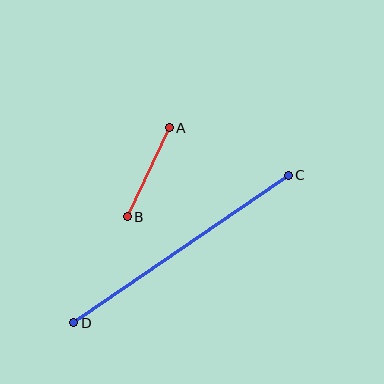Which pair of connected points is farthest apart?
Points C and D are farthest apart.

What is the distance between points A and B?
The distance is approximately 98 pixels.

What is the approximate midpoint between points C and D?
The midpoint is at approximately (181, 249) pixels.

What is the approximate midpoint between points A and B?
The midpoint is at approximately (148, 172) pixels.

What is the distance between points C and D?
The distance is approximately 260 pixels.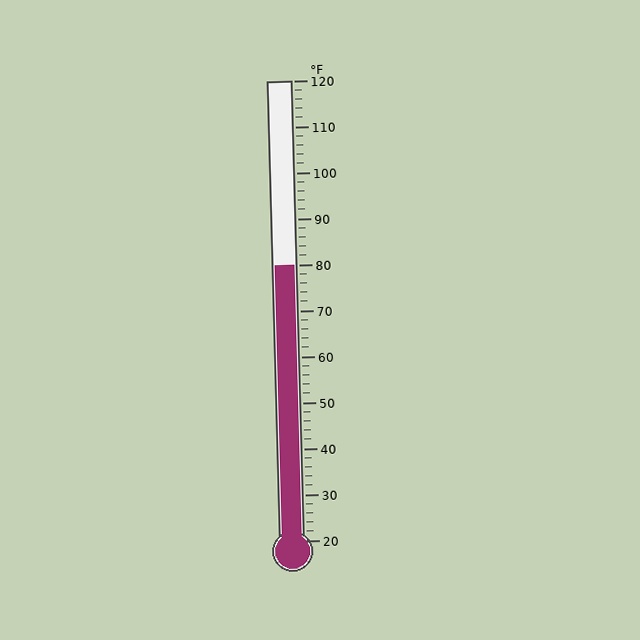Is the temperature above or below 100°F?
The temperature is below 100°F.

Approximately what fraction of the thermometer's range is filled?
The thermometer is filled to approximately 60% of its range.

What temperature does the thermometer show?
The thermometer shows approximately 80°F.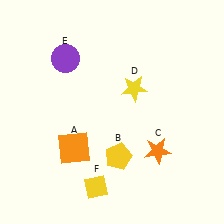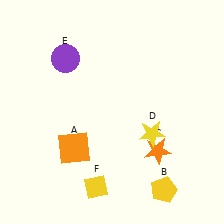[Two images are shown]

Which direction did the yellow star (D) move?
The yellow star (D) moved down.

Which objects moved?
The objects that moved are: the yellow pentagon (B), the yellow star (D).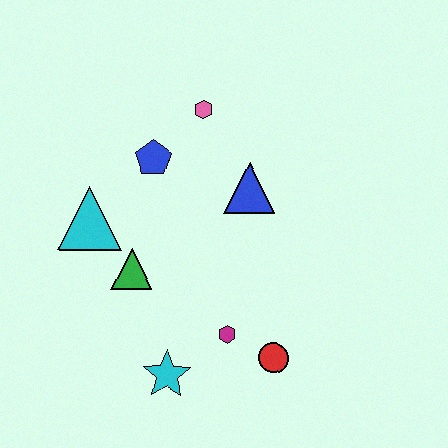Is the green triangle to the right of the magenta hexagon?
No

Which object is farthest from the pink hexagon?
The cyan star is farthest from the pink hexagon.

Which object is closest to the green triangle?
The cyan triangle is closest to the green triangle.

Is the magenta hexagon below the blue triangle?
Yes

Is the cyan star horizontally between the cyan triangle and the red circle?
Yes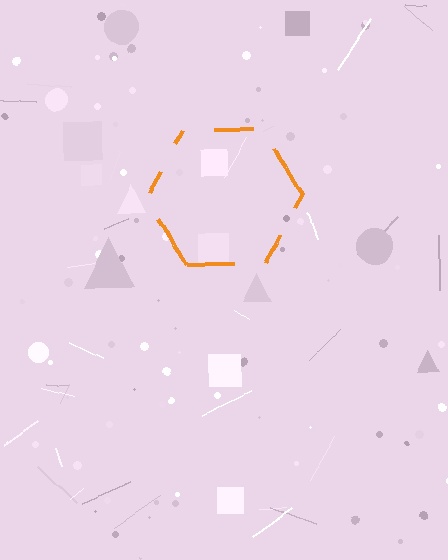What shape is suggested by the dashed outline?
The dashed outline suggests a hexagon.